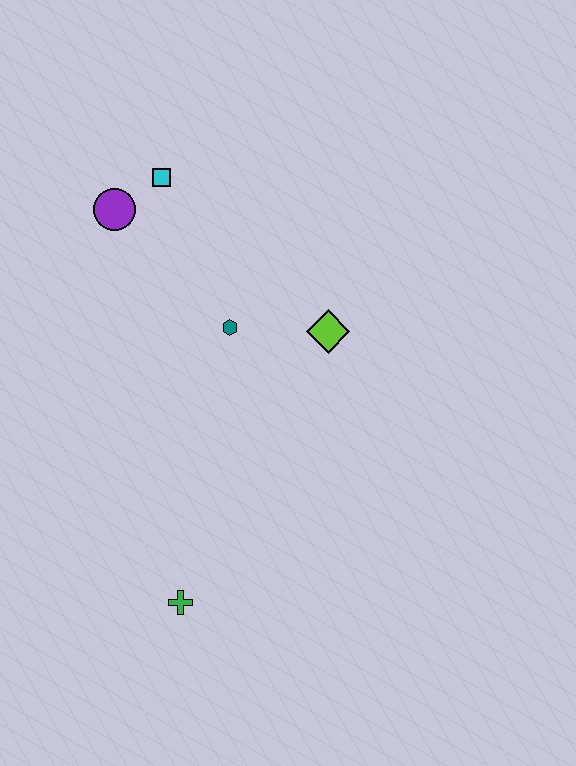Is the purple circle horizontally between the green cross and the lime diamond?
No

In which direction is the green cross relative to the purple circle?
The green cross is below the purple circle.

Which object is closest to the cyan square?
The purple circle is closest to the cyan square.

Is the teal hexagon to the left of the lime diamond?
Yes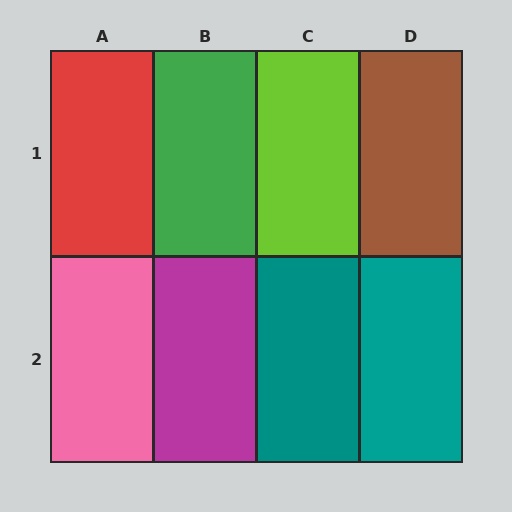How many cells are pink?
1 cell is pink.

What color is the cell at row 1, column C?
Lime.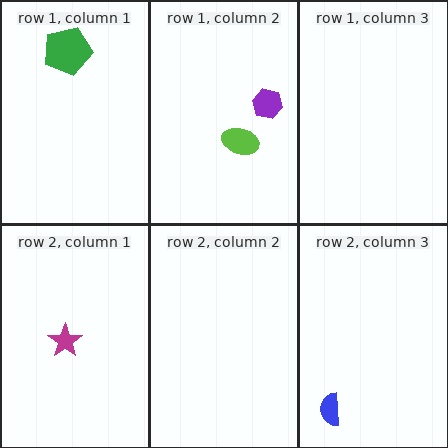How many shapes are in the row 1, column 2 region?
2.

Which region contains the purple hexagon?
The row 1, column 2 region.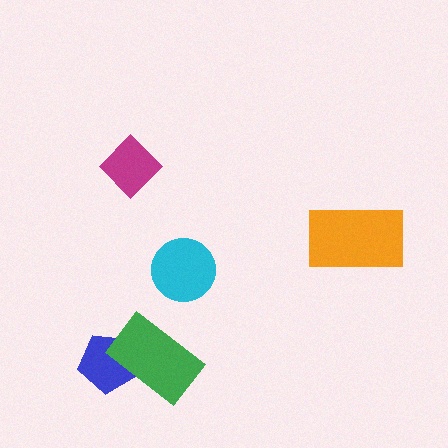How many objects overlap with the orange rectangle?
0 objects overlap with the orange rectangle.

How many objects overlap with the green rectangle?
1 object overlaps with the green rectangle.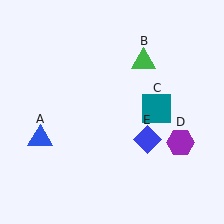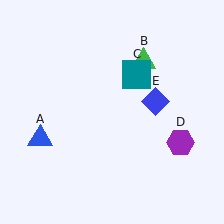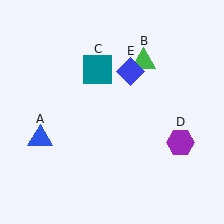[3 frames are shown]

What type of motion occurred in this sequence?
The teal square (object C), blue diamond (object E) rotated counterclockwise around the center of the scene.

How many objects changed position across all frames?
2 objects changed position: teal square (object C), blue diamond (object E).